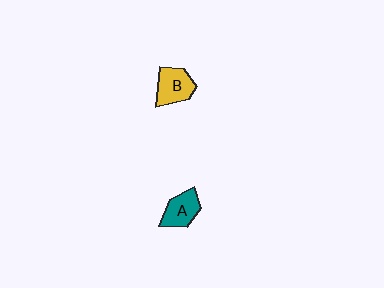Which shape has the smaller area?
Shape A (teal).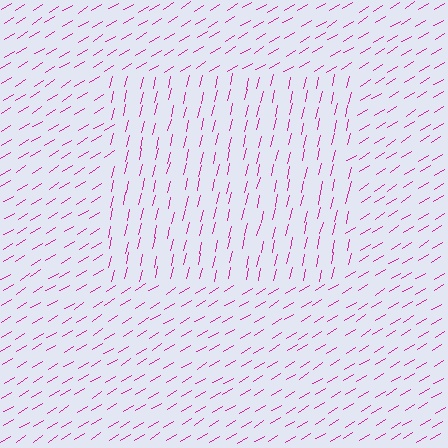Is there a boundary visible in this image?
Yes, there is a texture boundary formed by a change in line orientation.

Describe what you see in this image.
The image is filled with small magenta line segments. A rectangle region in the image has lines oriented differently from the surrounding lines, creating a visible texture boundary.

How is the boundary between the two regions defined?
The boundary is defined purely by a change in line orientation (approximately 45 degrees difference). All lines are the same color and thickness.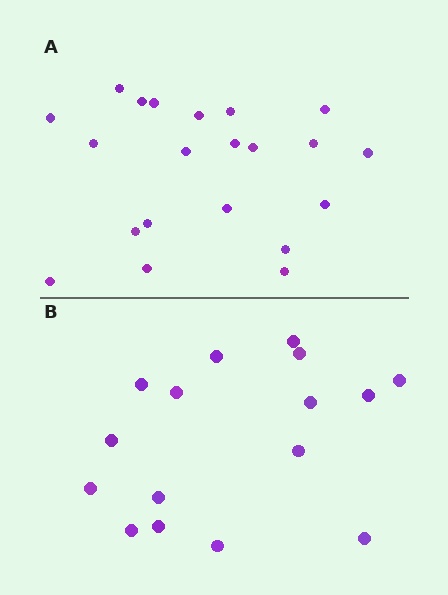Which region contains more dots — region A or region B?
Region A (the top region) has more dots.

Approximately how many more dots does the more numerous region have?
Region A has about 5 more dots than region B.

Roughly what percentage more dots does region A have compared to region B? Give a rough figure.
About 30% more.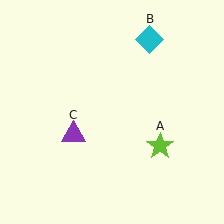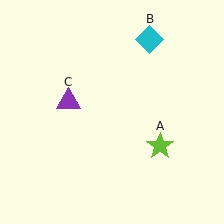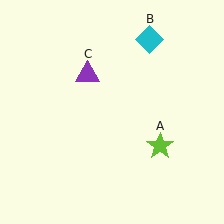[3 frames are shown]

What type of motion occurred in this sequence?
The purple triangle (object C) rotated clockwise around the center of the scene.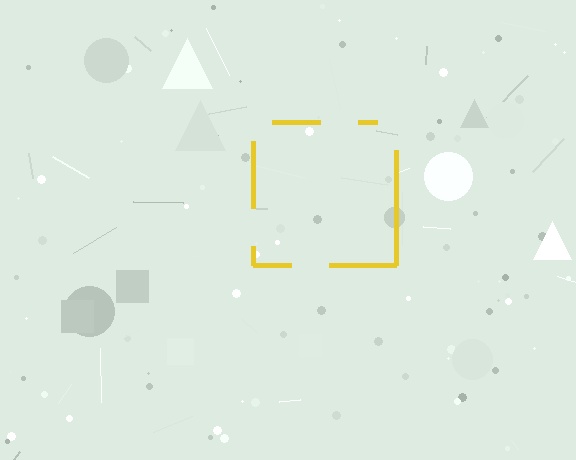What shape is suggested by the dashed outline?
The dashed outline suggests a square.